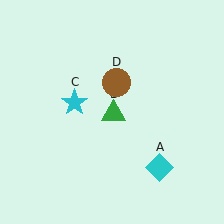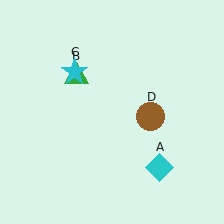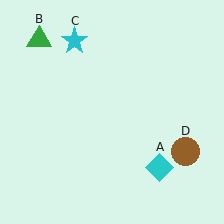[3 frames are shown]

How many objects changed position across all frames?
3 objects changed position: green triangle (object B), cyan star (object C), brown circle (object D).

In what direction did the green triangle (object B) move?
The green triangle (object B) moved up and to the left.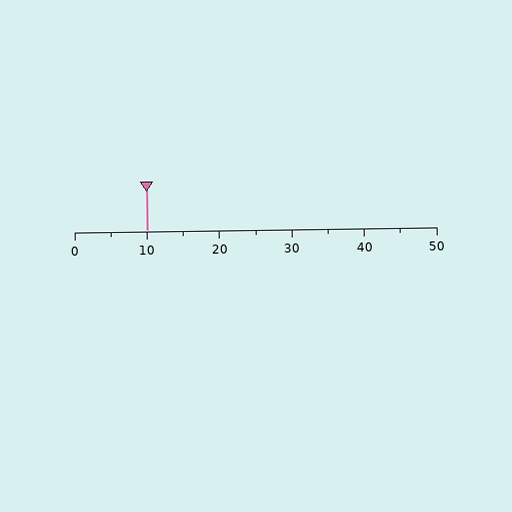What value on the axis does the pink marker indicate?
The marker indicates approximately 10.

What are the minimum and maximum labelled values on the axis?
The axis runs from 0 to 50.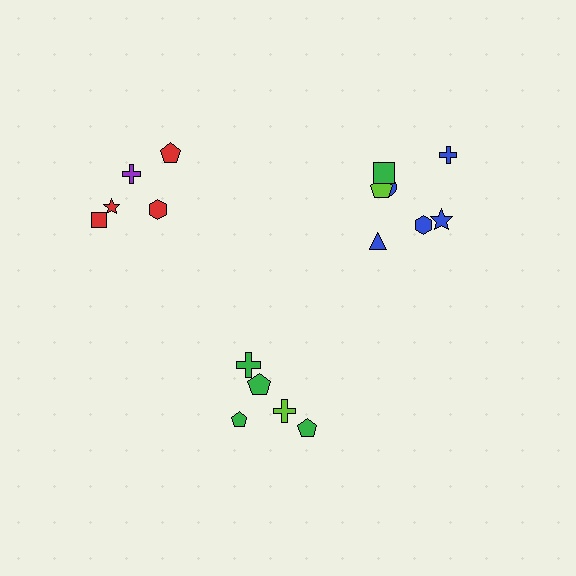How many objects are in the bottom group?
There are 5 objects.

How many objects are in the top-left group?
There are 5 objects.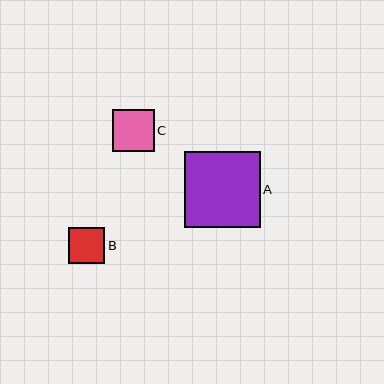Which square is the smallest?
Square B is the smallest with a size of approximately 36 pixels.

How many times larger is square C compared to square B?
Square C is approximately 1.2 times the size of square B.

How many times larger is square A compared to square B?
Square A is approximately 2.1 times the size of square B.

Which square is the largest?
Square A is the largest with a size of approximately 76 pixels.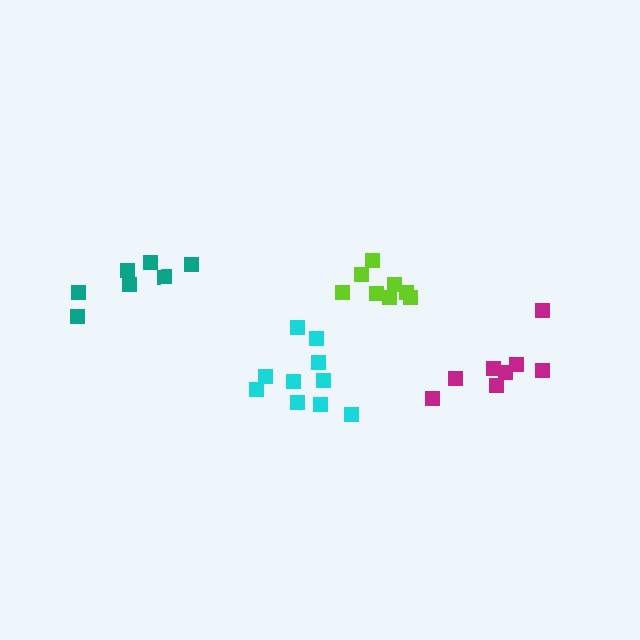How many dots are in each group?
Group 1: 10 dots, Group 2: 7 dots, Group 3: 8 dots, Group 4: 8 dots (33 total).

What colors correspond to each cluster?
The clusters are colored: cyan, teal, lime, magenta.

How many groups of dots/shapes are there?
There are 4 groups.